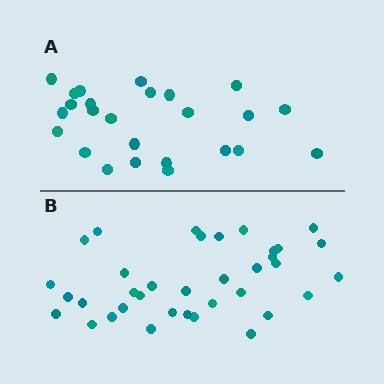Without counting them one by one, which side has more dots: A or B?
Region B (the bottom region) has more dots.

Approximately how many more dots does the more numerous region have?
Region B has roughly 12 or so more dots than region A.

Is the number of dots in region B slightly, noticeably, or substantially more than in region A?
Region B has noticeably more, but not dramatically so. The ratio is roughly 1.4 to 1.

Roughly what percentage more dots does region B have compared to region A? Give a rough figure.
About 45% more.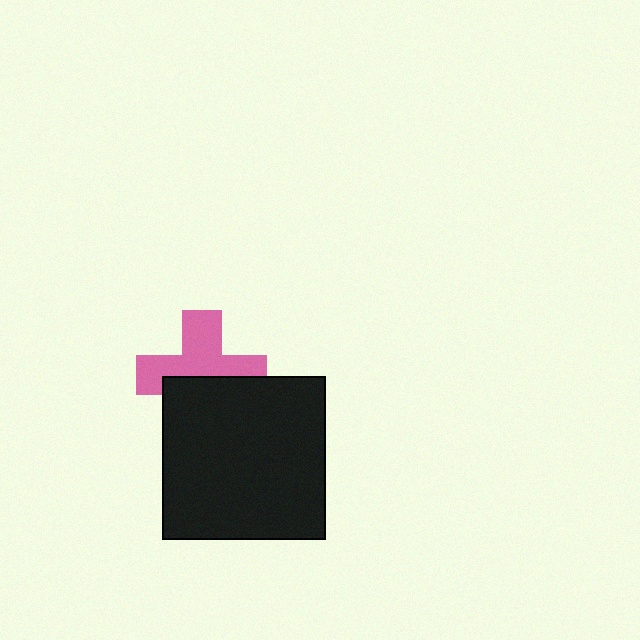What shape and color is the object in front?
The object in front is a black square.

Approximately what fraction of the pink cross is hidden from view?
Roughly 44% of the pink cross is hidden behind the black square.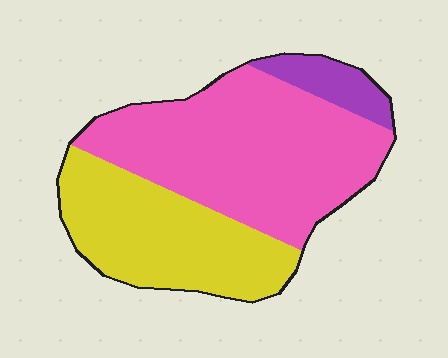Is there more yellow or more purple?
Yellow.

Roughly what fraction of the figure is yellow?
Yellow takes up about three eighths (3/8) of the figure.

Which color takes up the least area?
Purple, at roughly 10%.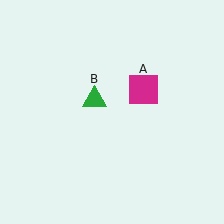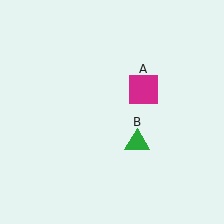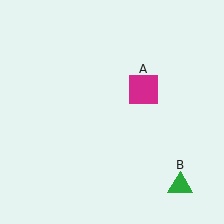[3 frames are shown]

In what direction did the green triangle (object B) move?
The green triangle (object B) moved down and to the right.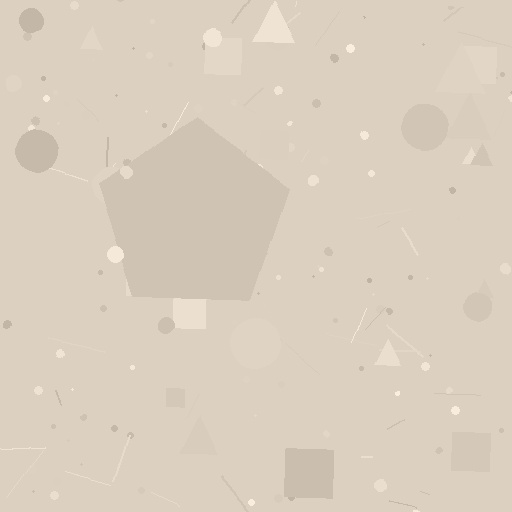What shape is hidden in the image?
A pentagon is hidden in the image.